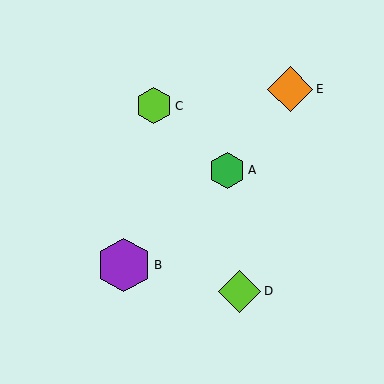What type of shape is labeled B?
Shape B is a purple hexagon.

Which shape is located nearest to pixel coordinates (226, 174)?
The green hexagon (labeled A) at (227, 170) is nearest to that location.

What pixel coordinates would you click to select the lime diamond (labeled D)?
Click at (240, 291) to select the lime diamond D.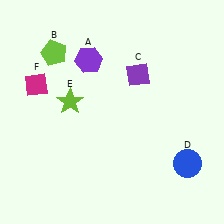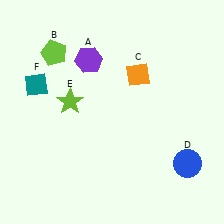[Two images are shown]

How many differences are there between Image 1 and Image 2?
There are 2 differences between the two images.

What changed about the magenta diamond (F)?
In Image 1, F is magenta. In Image 2, it changed to teal.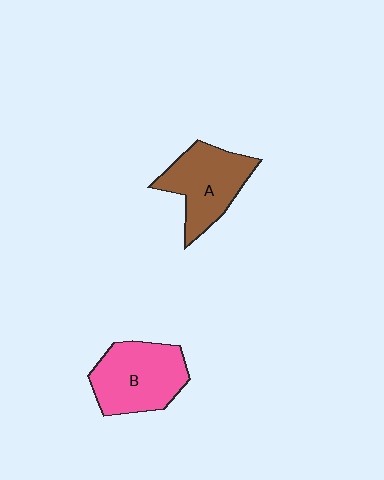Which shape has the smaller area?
Shape A (brown).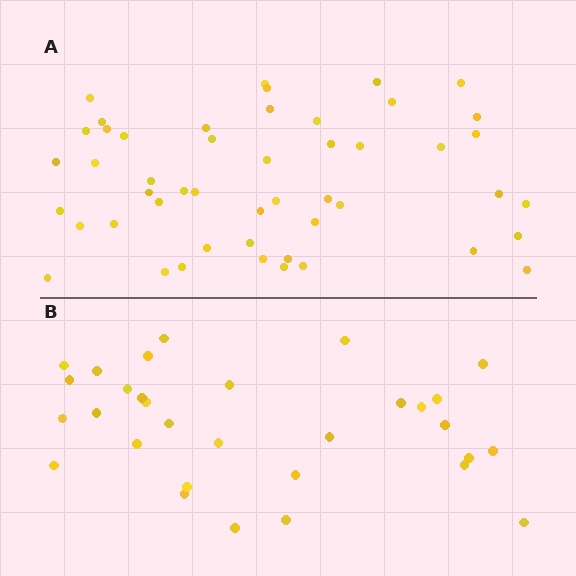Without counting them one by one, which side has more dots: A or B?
Region A (the top region) has more dots.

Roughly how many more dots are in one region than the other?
Region A has approximately 20 more dots than region B.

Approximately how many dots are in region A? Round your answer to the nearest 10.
About 50 dots. (The exact count is 49, which rounds to 50.)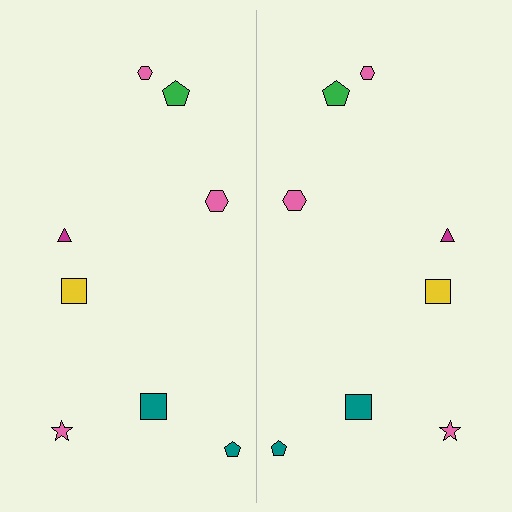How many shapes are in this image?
There are 16 shapes in this image.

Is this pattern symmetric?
Yes, this pattern has bilateral (reflection) symmetry.